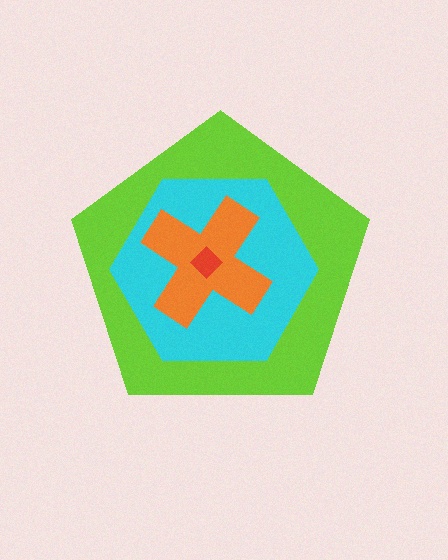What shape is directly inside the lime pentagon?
The cyan hexagon.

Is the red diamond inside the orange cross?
Yes.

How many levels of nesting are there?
4.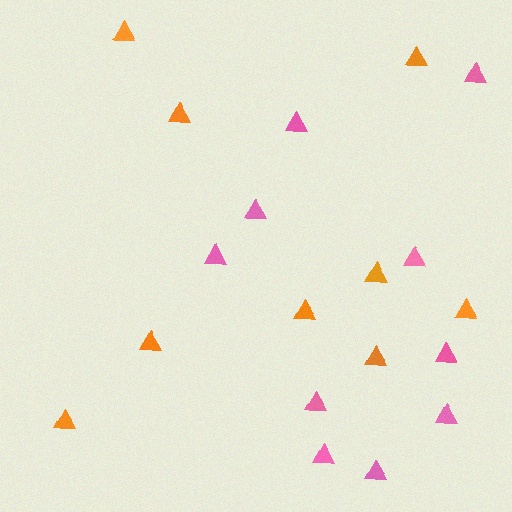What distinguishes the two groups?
There are 2 groups: one group of orange triangles (9) and one group of pink triangles (10).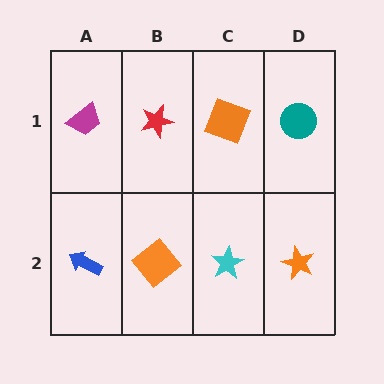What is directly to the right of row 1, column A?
A red star.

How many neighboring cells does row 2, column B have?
3.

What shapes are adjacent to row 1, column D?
An orange star (row 2, column D), an orange square (row 1, column C).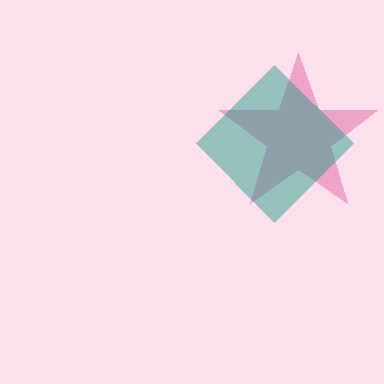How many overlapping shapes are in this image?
There are 2 overlapping shapes in the image.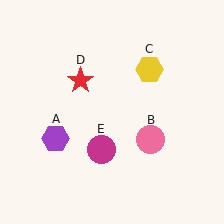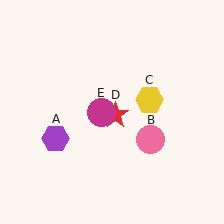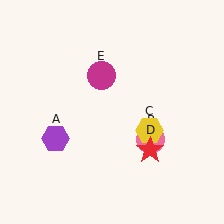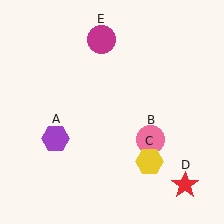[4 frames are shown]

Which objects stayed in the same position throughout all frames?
Purple hexagon (object A) and pink circle (object B) remained stationary.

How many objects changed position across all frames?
3 objects changed position: yellow hexagon (object C), red star (object D), magenta circle (object E).